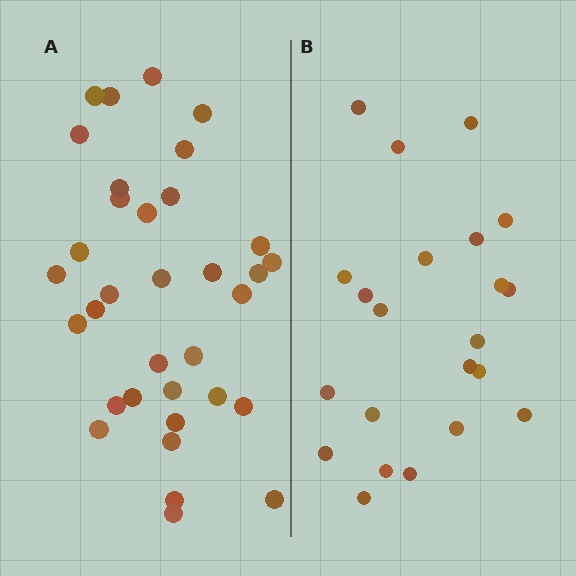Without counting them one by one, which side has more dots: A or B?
Region A (the left region) has more dots.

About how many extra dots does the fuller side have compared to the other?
Region A has roughly 12 or so more dots than region B.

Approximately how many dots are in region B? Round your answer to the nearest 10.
About 20 dots. (The exact count is 22, which rounds to 20.)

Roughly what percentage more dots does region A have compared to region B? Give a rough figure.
About 55% more.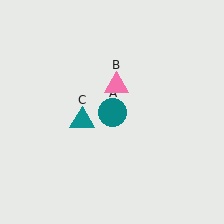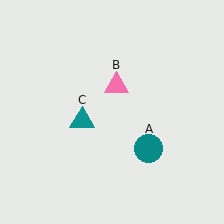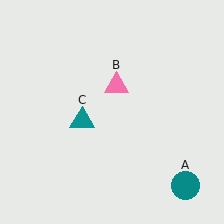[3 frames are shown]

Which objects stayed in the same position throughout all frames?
Pink triangle (object B) and teal triangle (object C) remained stationary.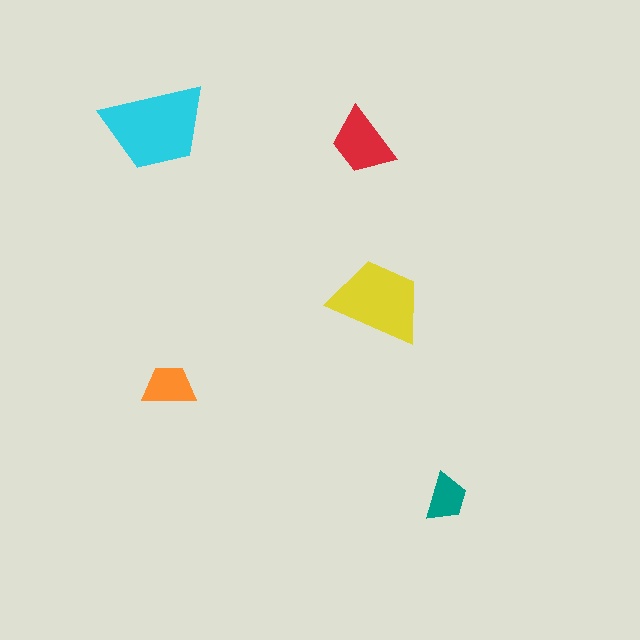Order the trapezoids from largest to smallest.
the cyan one, the yellow one, the red one, the orange one, the teal one.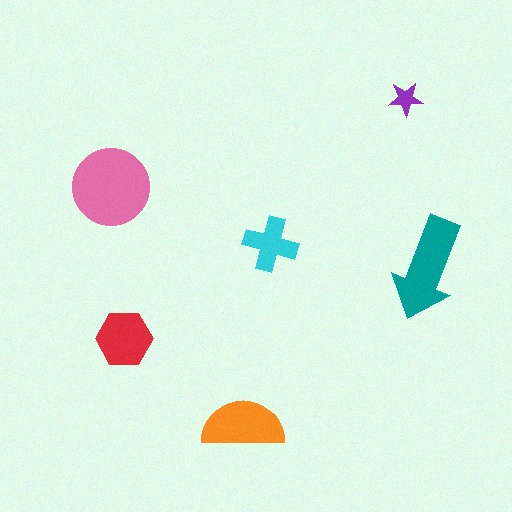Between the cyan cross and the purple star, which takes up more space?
The cyan cross.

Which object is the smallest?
The purple star.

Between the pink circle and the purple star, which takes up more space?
The pink circle.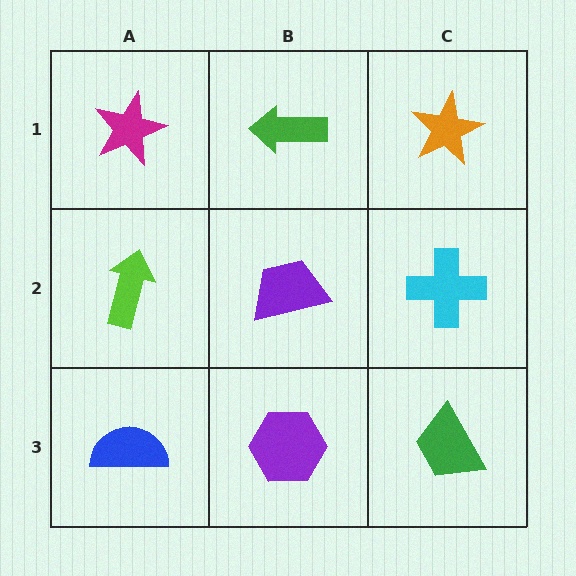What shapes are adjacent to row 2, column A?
A magenta star (row 1, column A), a blue semicircle (row 3, column A), a purple trapezoid (row 2, column B).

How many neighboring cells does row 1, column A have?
2.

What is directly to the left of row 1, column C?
A green arrow.